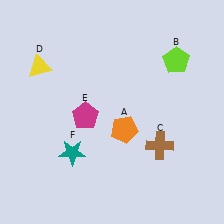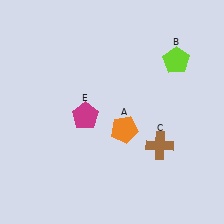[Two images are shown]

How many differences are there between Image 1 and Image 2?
There are 2 differences between the two images.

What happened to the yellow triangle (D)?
The yellow triangle (D) was removed in Image 2. It was in the top-left area of Image 1.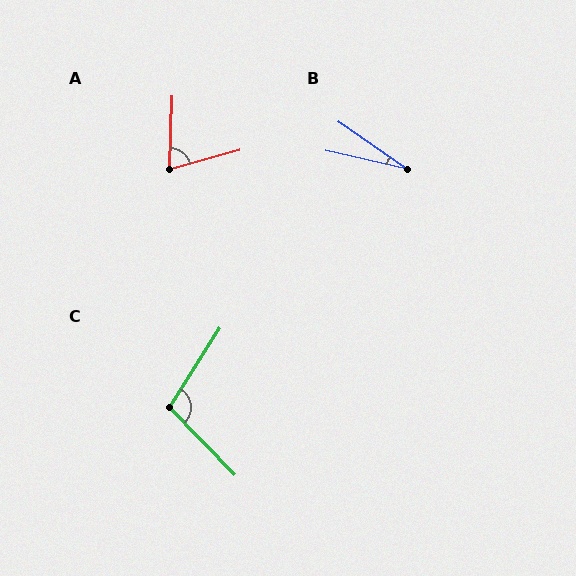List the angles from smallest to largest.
B (22°), A (73°), C (104°).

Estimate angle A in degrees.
Approximately 73 degrees.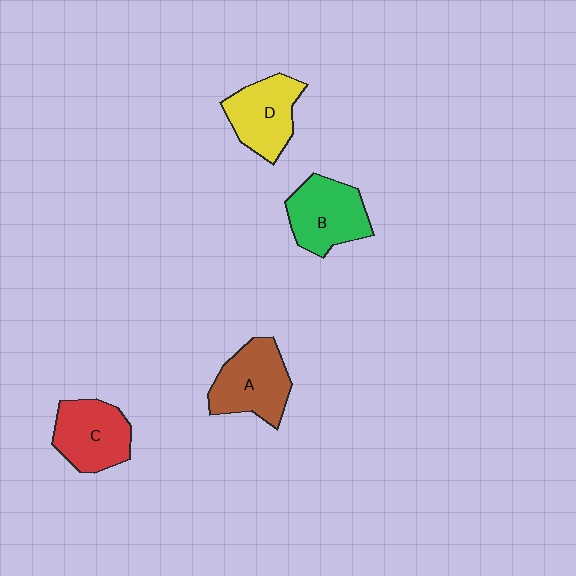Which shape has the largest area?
Shape A (brown).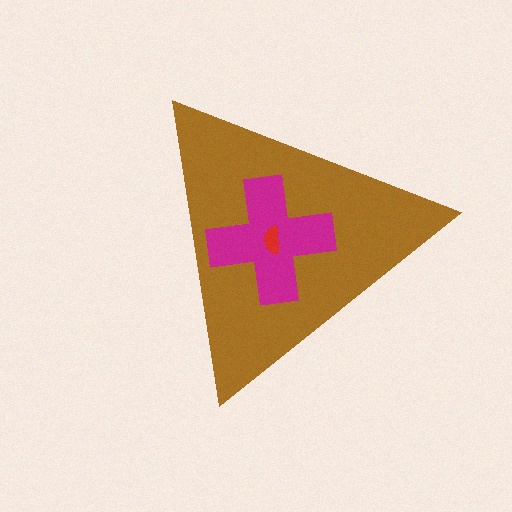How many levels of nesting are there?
3.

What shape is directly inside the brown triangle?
The magenta cross.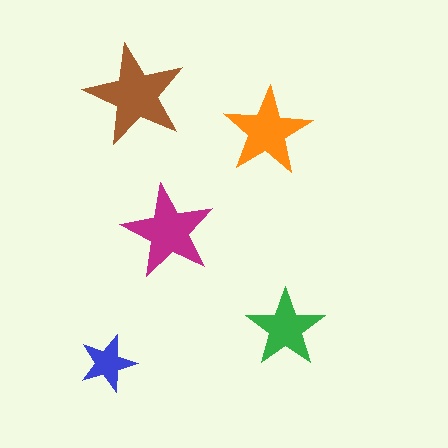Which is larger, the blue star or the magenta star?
The magenta one.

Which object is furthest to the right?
The green star is rightmost.